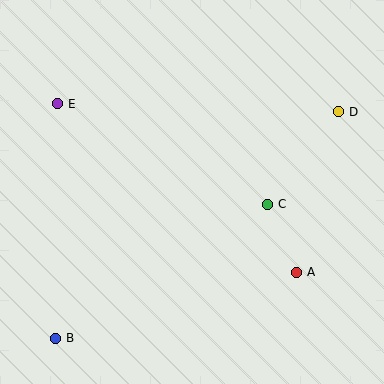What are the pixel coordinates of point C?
Point C is at (267, 204).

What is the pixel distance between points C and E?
The distance between C and E is 233 pixels.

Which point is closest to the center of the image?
Point C at (267, 204) is closest to the center.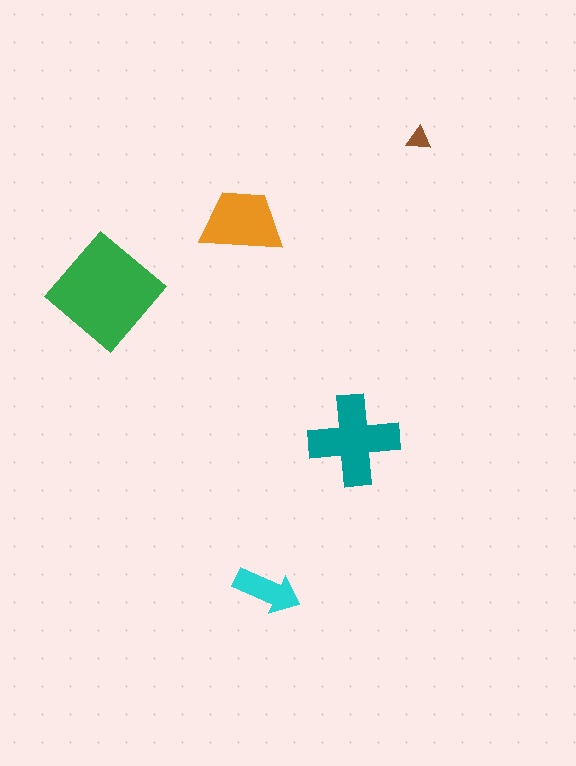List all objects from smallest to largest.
The brown triangle, the cyan arrow, the orange trapezoid, the teal cross, the green diamond.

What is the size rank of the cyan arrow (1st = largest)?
4th.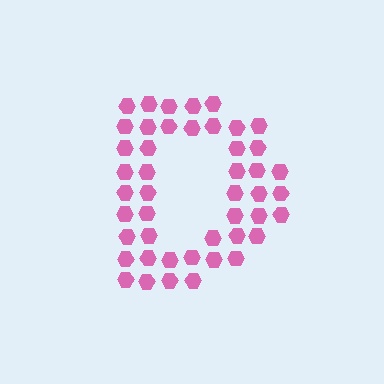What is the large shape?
The large shape is the letter D.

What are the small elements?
The small elements are hexagons.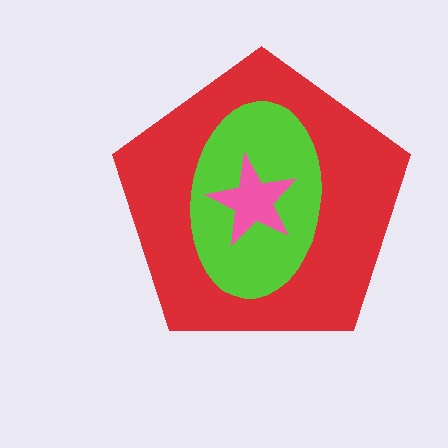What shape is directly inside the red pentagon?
The lime ellipse.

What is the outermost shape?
The red pentagon.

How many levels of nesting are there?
3.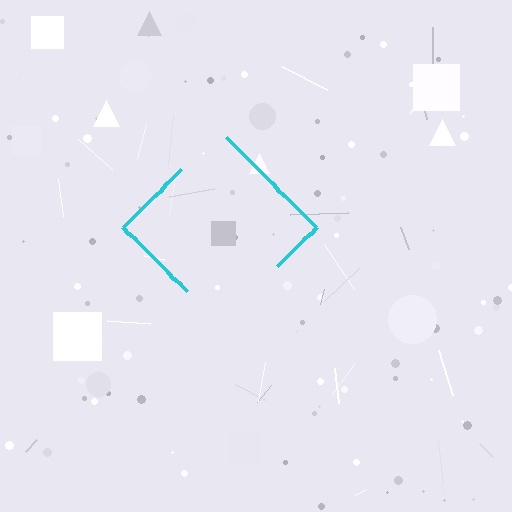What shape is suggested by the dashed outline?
The dashed outline suggests a diamond.